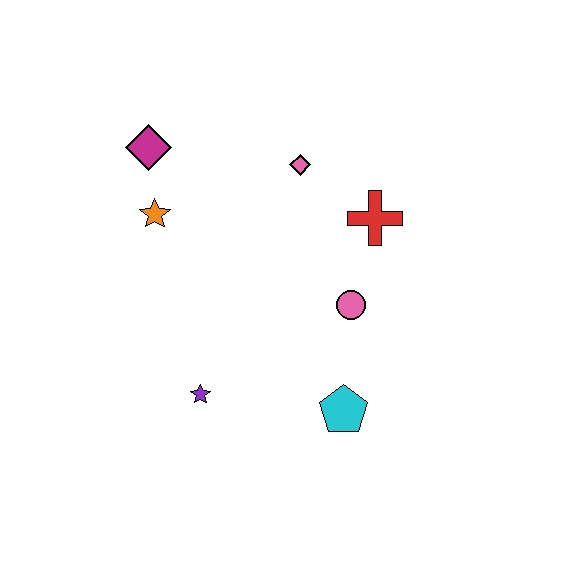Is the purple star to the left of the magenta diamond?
No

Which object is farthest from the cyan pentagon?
The magenta diamond is farthest from the cyan pentagon.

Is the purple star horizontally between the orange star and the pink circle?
Yes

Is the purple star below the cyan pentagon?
No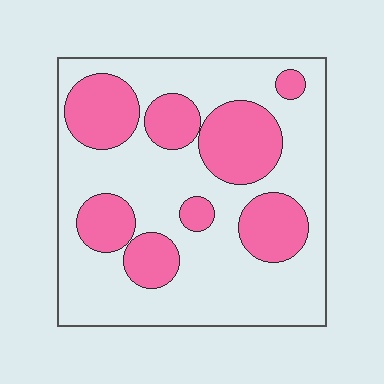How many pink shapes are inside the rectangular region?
8.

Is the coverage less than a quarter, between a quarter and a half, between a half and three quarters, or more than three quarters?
Between a quarter and a half.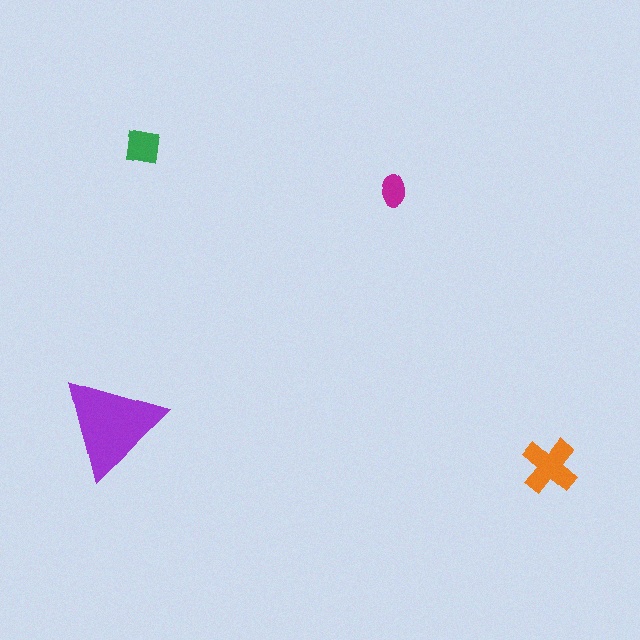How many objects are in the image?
There are 4 objects in the image.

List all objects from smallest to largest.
The magenta ellipse, the green square, the orange cross, the purple triangle.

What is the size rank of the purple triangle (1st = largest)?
1st.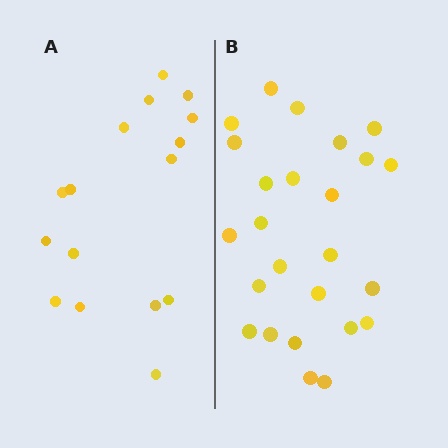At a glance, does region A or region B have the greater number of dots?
Region B (the right region) has more dots.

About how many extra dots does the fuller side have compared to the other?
Region B has roughly 8 or so more dots than region A.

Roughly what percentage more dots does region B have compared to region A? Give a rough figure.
About 55% more.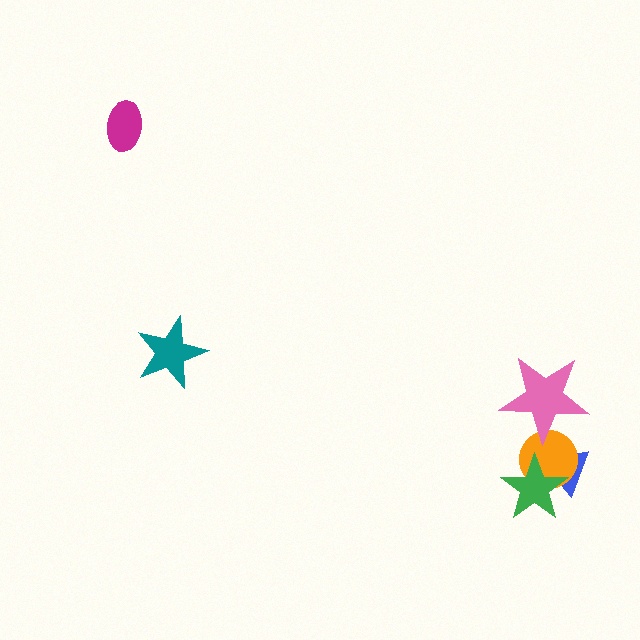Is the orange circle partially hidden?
Yes, it is partially covered by another shape.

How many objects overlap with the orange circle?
3 objects overlap with the orange circle.